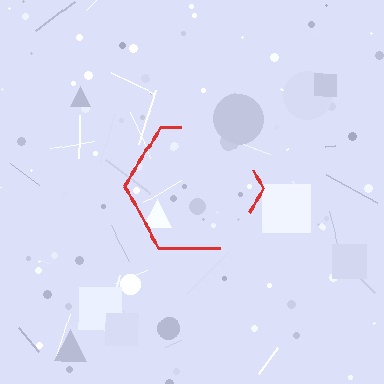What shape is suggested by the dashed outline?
The dashed outline suggests a hexagon.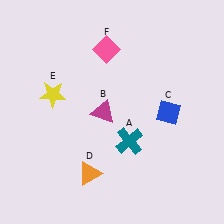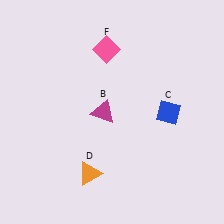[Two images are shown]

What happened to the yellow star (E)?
The yellow star (E) was removed in Image 2. It was in the top-left area of Image 1.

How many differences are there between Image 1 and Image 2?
There are 2 differences between the two images.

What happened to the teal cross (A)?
The teal cross (A) was removed in Image 2. It was in the bottom-right area of Image 1.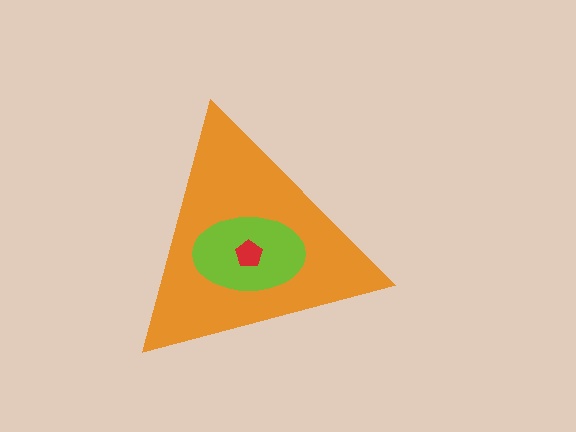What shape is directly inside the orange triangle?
The lime ellipse.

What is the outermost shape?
The orange triangle.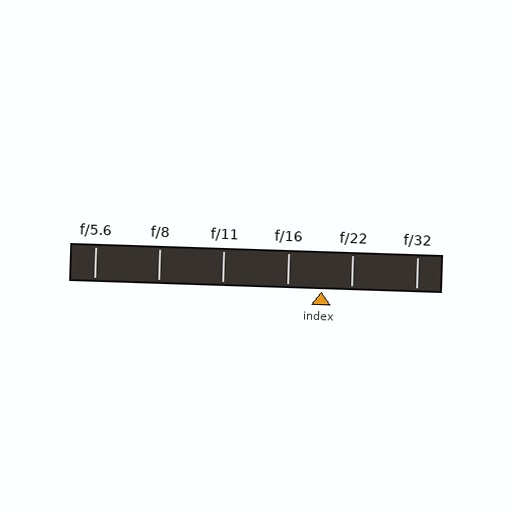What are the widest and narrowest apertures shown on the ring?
The widest aperture shown is f/5.6 and the narrowest is f/32.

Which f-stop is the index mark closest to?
The index mark is closest to f/22.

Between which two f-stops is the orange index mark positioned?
The index mark is between f/16 and f/22.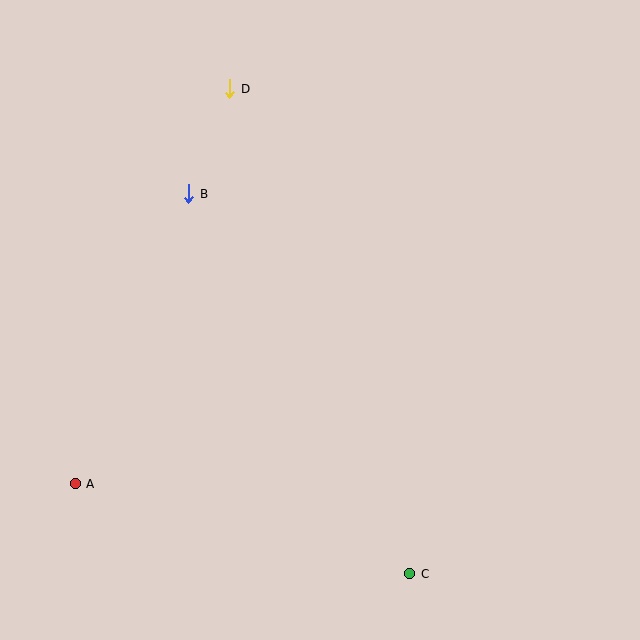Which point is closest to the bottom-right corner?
Point C is closest to the bottom-right corner.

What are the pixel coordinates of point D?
Point D is at (230, 89).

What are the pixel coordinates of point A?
Point A is at (75, 484).